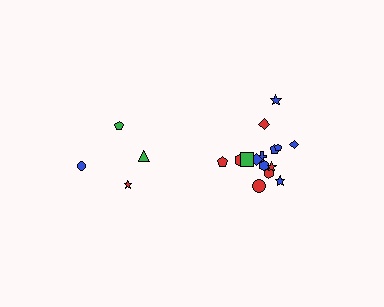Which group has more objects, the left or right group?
The right group.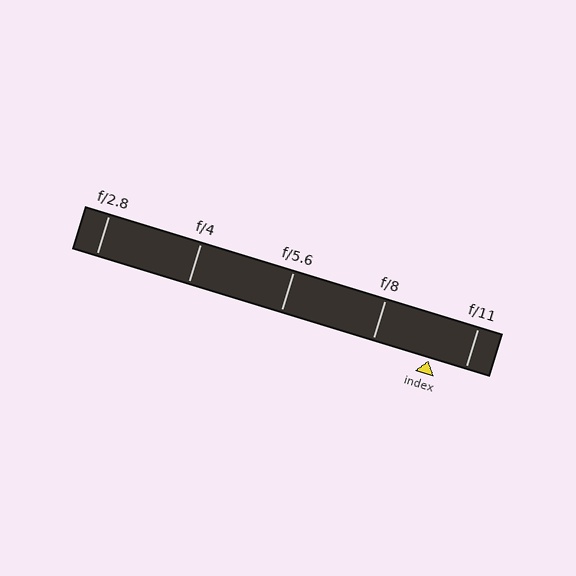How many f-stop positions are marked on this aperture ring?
There are 5 f-stop positions marked.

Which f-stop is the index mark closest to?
The index mark is closest to f/11.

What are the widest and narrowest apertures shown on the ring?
The widest aperture shown is f/2.8 and the narrowest is f/11.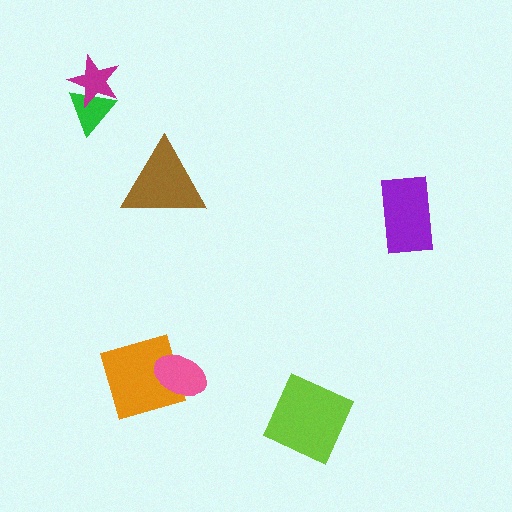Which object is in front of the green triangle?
The magenta star is in front of the green triangle.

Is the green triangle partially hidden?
Yes, it is partially covered by another shape.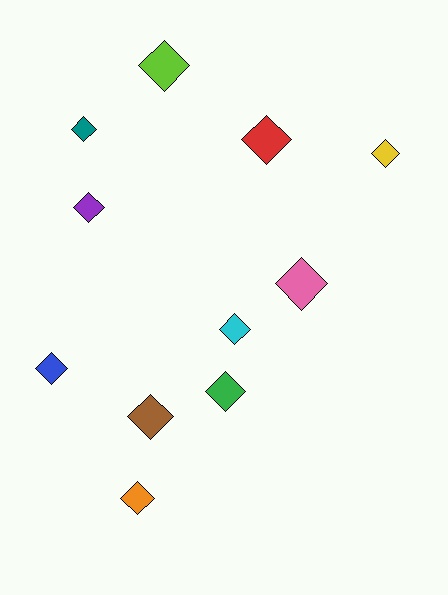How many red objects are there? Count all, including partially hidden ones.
There is 1 red object.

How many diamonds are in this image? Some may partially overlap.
There are 11 diamonds.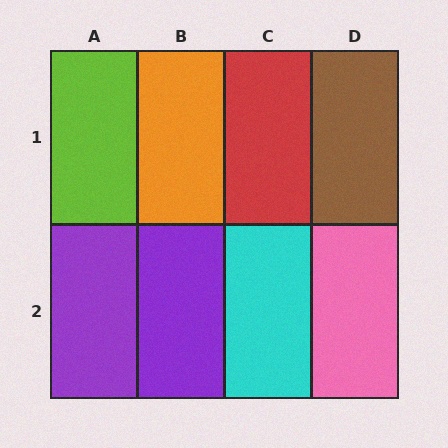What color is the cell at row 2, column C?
Cyan.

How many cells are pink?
1 cell is pink.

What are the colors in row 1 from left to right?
Lime, orange, red, brown.